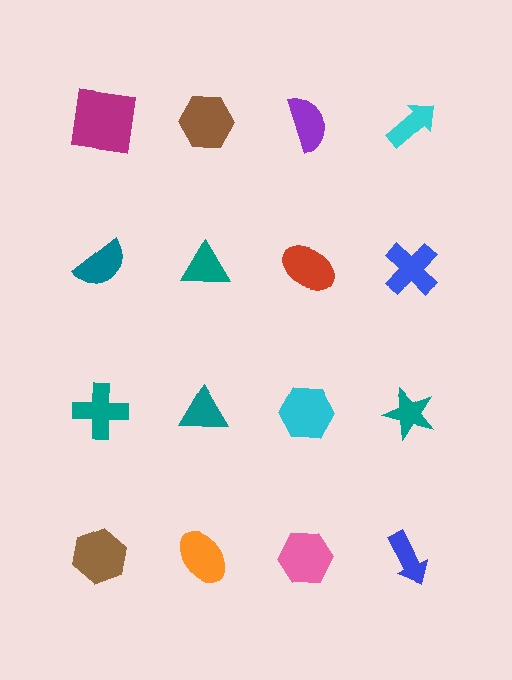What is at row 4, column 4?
A blue arrow.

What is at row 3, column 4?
A teal star.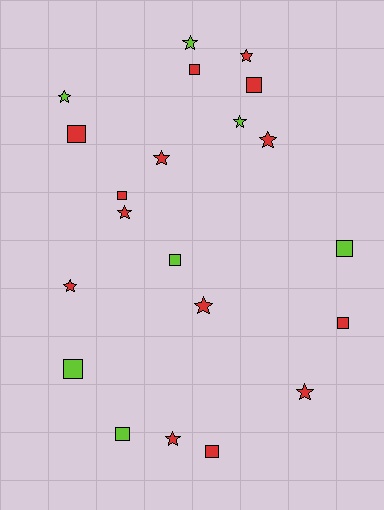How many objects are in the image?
There are 21 objects.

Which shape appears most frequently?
Star, with 11 objects.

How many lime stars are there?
There are 3 lime stars.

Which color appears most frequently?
Red, with 14 objects.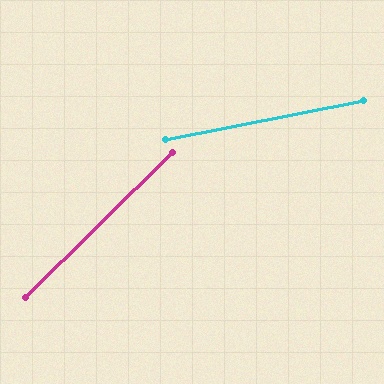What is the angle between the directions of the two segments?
Approximately 33 degrees.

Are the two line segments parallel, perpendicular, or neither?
Neither parallel nor perpendicular — they differ by about 33°.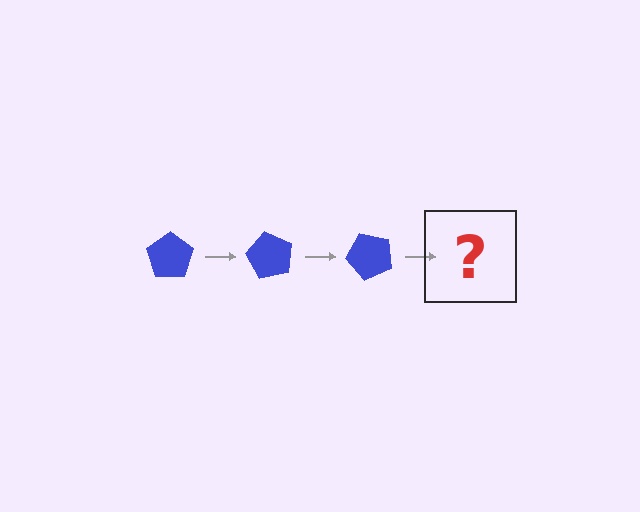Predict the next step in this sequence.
The next step is a blue pentagon rotated 180 degrees.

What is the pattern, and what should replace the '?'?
The pattern is that the pentagon rotates 60 degrees each step. The '?' should be a blue pentagon rotated 180 degrees.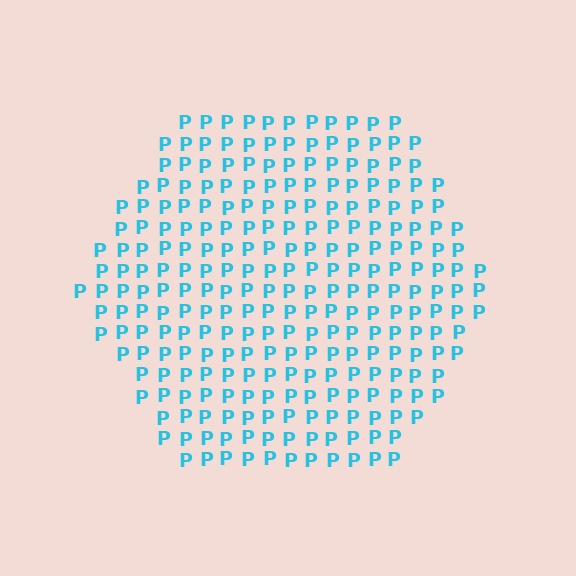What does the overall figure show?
The overall figure shows a hexagon.